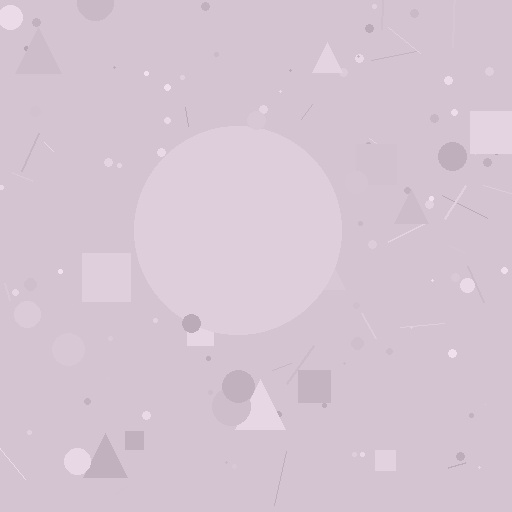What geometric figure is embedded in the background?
A circle is embedded in the background.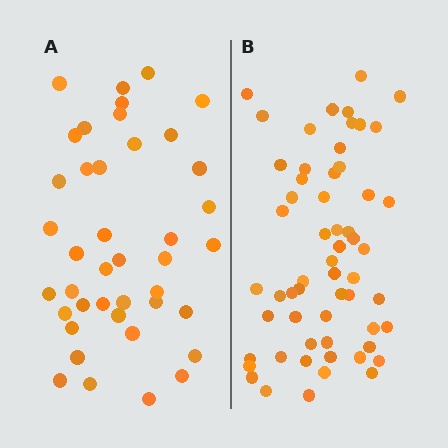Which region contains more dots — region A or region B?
Region B (the right region) has more dots.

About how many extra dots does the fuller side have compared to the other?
Region B has approximately 15 more dots than region A.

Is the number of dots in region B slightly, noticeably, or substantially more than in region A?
Region B has noticeably more, but not dramatically so. The ratio is roughly 1.4 to 1.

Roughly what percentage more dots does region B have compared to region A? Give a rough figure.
About 40% more.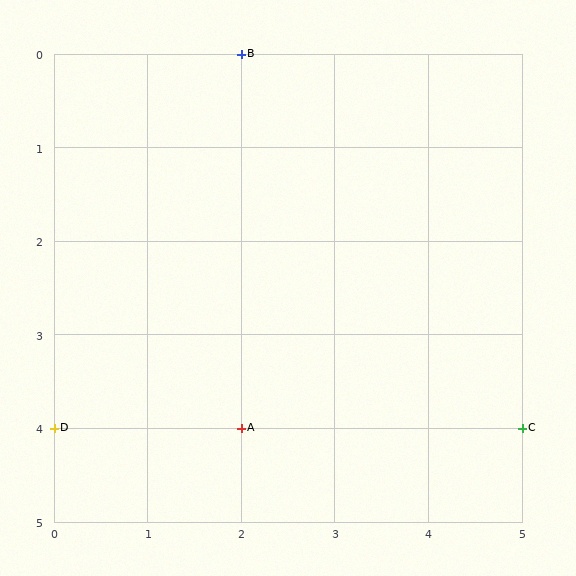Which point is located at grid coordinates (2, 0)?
Point B is at (2, 0).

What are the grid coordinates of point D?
Point D is at grid coordinates (0, 4).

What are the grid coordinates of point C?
Point C is at grid coordinates (5, 4).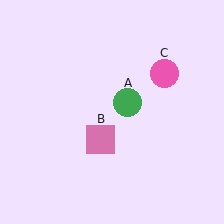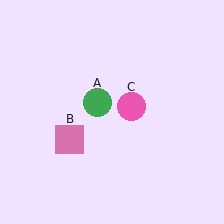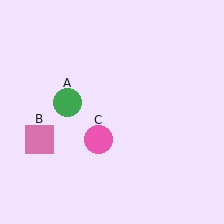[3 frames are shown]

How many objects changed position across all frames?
3 objects changed position: green circle (object A), pink square (object B), pink circle (object C).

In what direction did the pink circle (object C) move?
The pink circle (object C) moved down and to the left.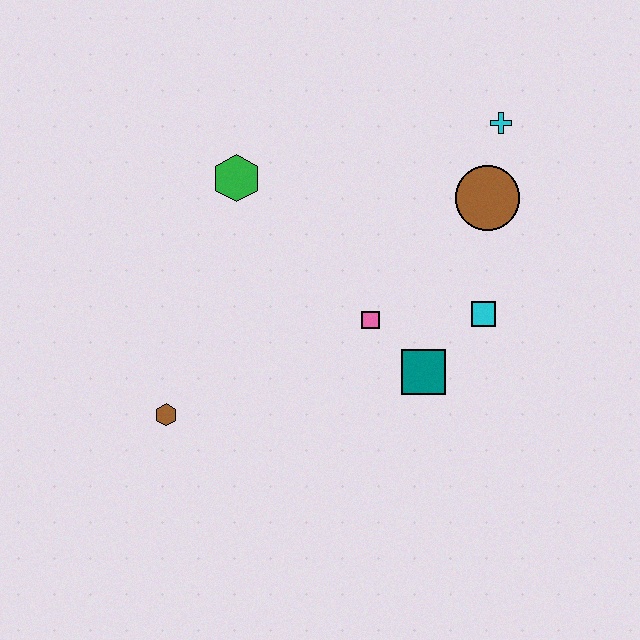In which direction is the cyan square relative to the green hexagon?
The cyan square is to the right of the green hexagon.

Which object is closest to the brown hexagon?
The pink square is closest to the brown hexagon.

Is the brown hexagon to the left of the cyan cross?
Yes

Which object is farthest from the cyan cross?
The brown hexagon is farthest from the cyan cross.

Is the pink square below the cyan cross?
Yes